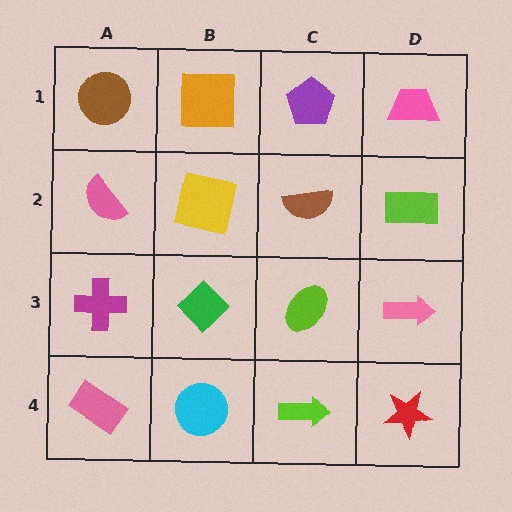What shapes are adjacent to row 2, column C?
A purple pentagon (row 1, column C), a lime ellipse (row 3, column C), a yellow square (row 2, column B), a lime rectangle (row 2, column D).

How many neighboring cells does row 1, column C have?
3.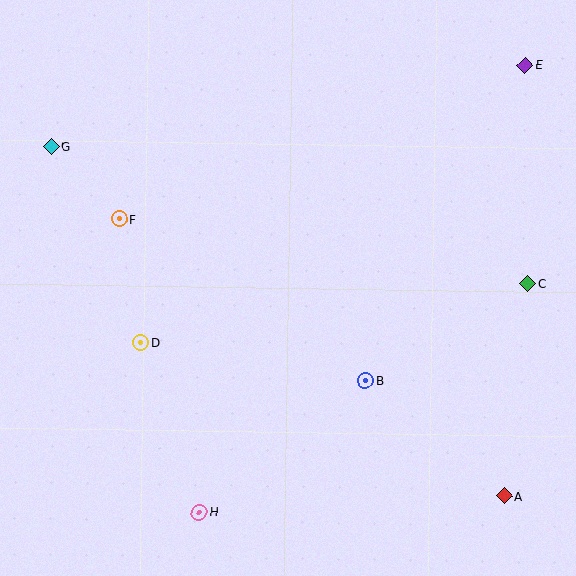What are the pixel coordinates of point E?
Point E is at (525, 65).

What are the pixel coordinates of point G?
Point G is at (52, 146).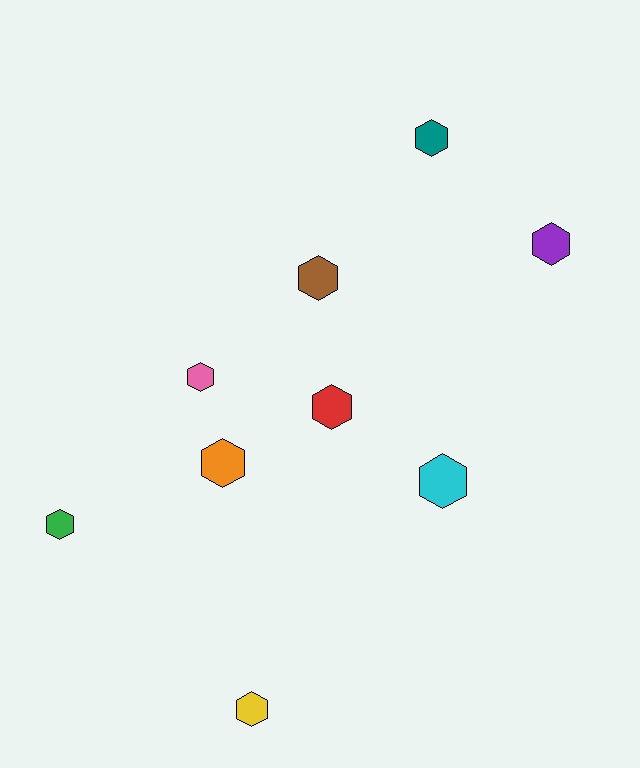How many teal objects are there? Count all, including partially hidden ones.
There is 1 teal object.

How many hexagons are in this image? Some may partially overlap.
There are 9 hexagons.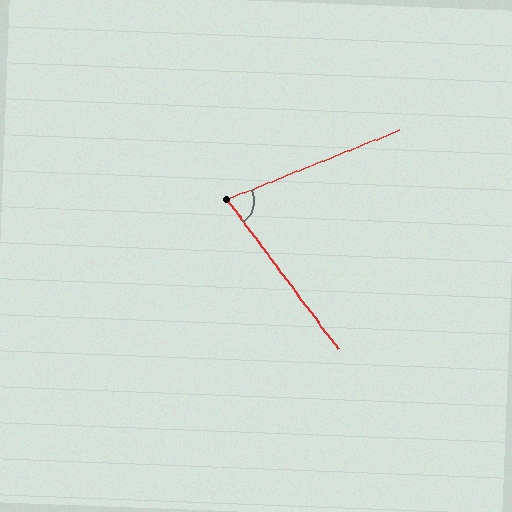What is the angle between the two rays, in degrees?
Approximately 75 degrees.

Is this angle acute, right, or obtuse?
It is acute.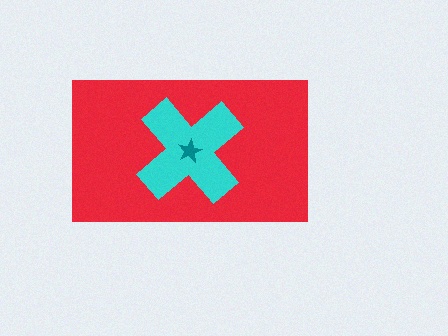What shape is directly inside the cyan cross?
The teal star.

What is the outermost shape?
The red rectangle.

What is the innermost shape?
The teal star.